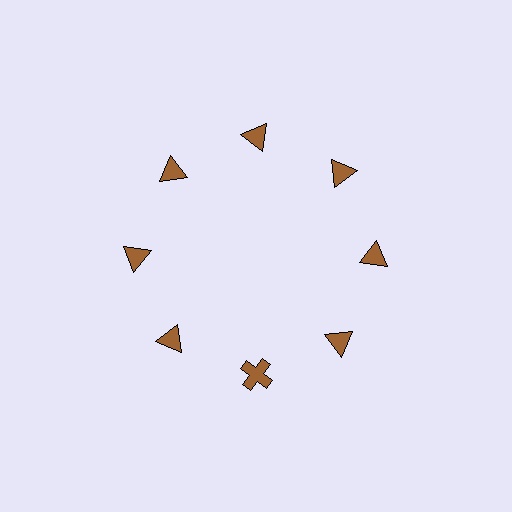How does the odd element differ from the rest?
It has a different shape: cross instead of triangle.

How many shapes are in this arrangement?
There are 8 shapes arranged in a ring pattern.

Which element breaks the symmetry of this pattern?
The brown cross at roughly the 6 o'clock position breaks the symmetry. All other shapes are brown triangles.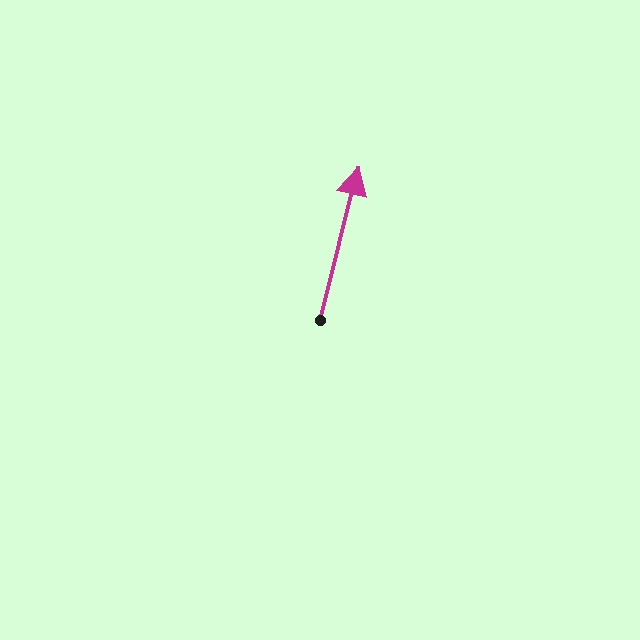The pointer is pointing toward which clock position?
Roughly 12 o'clock.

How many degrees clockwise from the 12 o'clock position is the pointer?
Approximately 14 degrees.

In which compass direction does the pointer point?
North.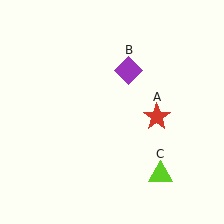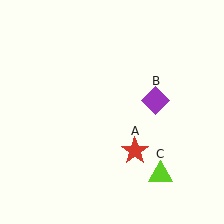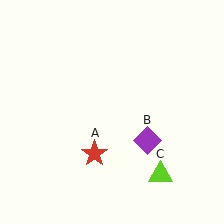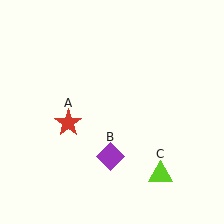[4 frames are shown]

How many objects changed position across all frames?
2 objects changed position: red star (object A), purple diamond (object B).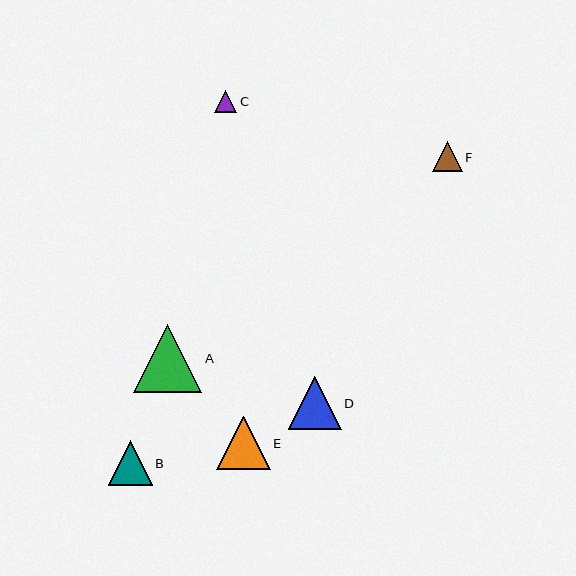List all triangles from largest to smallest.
From largest to smallest: A, E, D, B, F, C.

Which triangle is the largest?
Triangle A is the largest with a size of approximately 68 pixels.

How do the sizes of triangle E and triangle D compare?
Triangle E and triangle D are approximately the same size.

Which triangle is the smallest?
Triangle C is the smallest with a size of approximately 22 pixels.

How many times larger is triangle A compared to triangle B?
Triangle A is approximately 1.5 times the size of triangle B.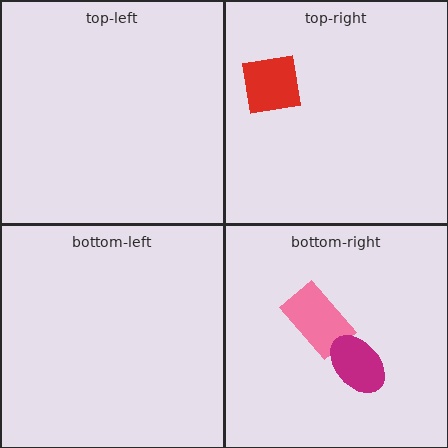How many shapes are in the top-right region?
1.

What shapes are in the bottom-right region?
The pink rectangle, the magenta ellipse.